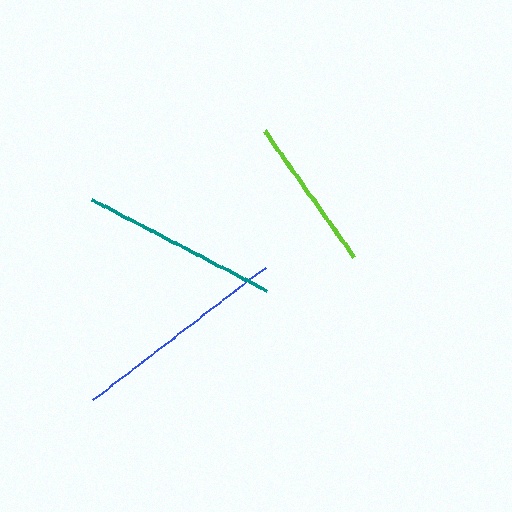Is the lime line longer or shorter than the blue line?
The blue line is longer than the lime line.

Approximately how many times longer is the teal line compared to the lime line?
The teal line is approximately 1.3 times the length of the lime line.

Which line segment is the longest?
The blue line is the longest at approximately 218 pixels.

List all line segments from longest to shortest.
From longest to shortest: blue, teal, lime.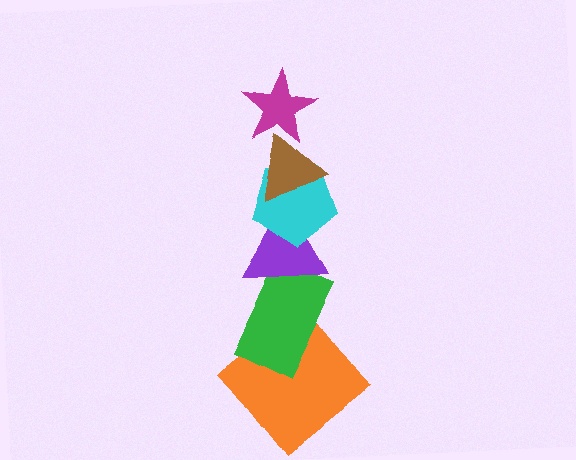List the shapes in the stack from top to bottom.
From top to bottom: the magenta star, the brown triangle, the cyan pentagon, the purple triangle, the green rectangle, the orange diamond.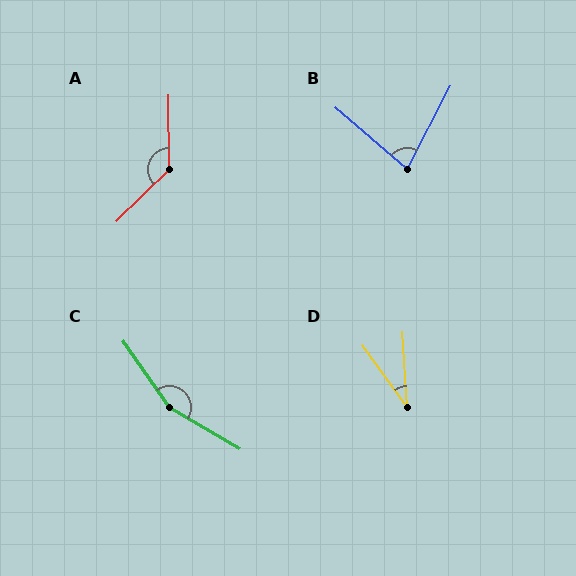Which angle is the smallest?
D, at approximately 33 degrees.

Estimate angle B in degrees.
Approximately 77 degrees.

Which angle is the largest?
C, at approximately 155 degrees.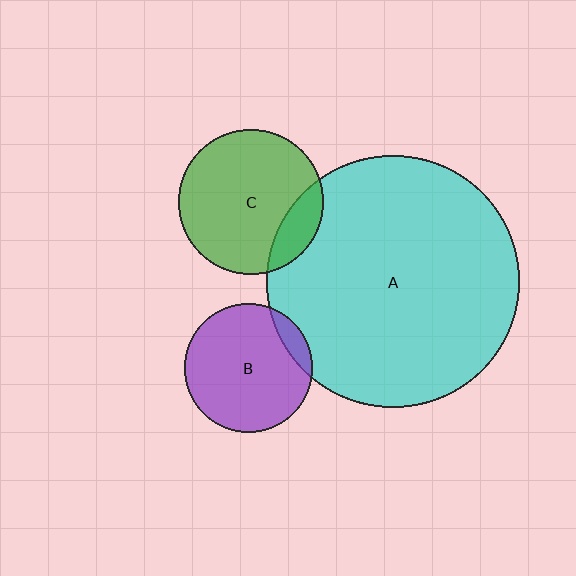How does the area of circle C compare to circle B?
Approximately 1.3 times.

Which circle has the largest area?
Circle A (cyan).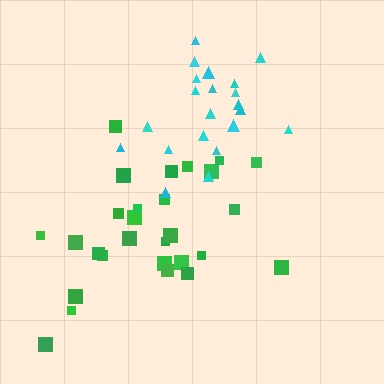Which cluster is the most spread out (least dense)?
Green.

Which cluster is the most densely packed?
Cyan.